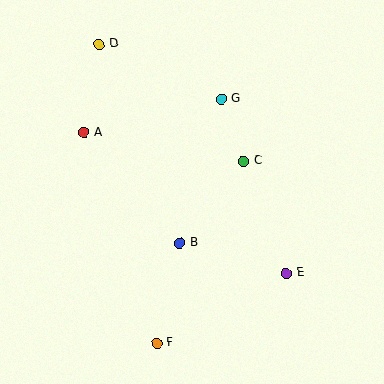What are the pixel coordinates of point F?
Point F is at (157, 343).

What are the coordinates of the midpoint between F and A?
The midpoint between F and A is at (121, 238).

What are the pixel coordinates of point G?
Point G is at (221, 99).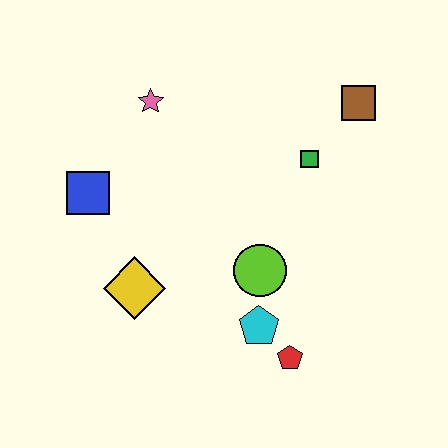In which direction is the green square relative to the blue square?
The green square is to the right of the blue square.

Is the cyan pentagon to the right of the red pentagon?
No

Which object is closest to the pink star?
The blue square is closest to the pink star.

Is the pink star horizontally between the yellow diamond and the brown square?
Yes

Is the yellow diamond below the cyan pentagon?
No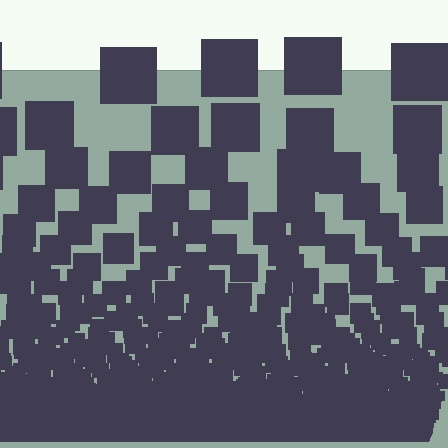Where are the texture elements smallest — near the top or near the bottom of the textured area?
Near the bottom.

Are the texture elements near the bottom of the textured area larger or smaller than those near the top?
Smaller. The gradient is inverted — elements near the bottom are smaller and denser.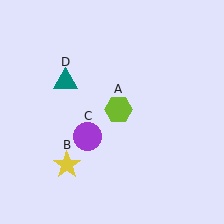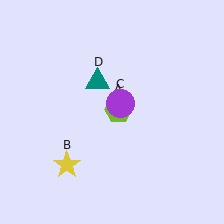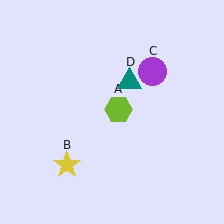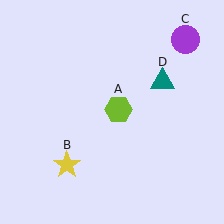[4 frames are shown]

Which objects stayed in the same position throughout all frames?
Lime hexagon (object A) and yellow star (object B) remained stationary.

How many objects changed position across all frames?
2 objects changed position: purple circle (object C), teal triangle (object D).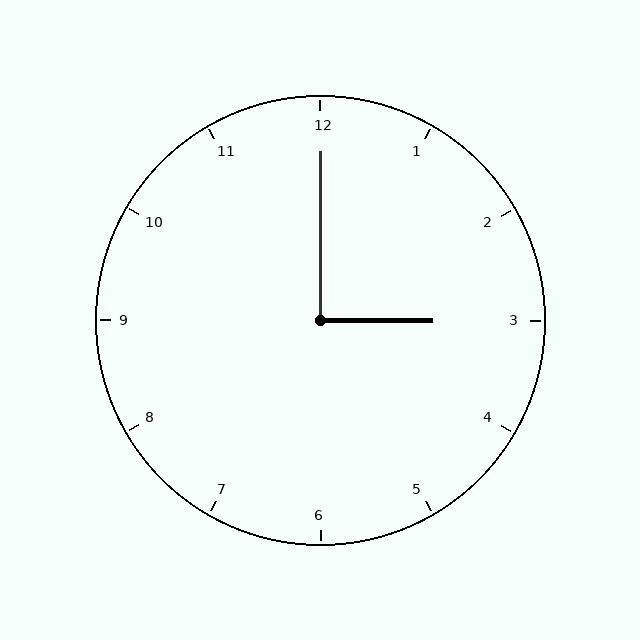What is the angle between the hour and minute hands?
Approximately 90 degrees.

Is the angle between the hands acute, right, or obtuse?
It is right.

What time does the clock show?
3:00.